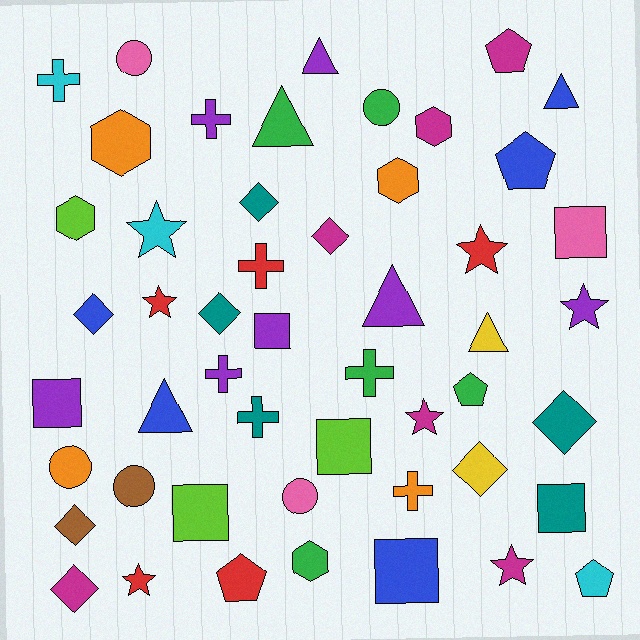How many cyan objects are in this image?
There are 3 cyan objects.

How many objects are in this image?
There are 50 objects.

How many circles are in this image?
There are 5 circles.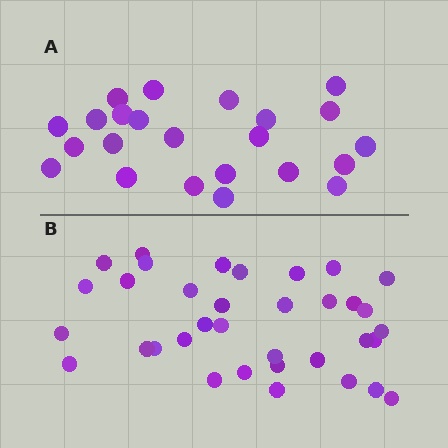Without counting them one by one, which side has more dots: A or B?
Region B (the bottom region) has more dots.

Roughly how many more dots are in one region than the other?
Region B has roughly 12 or so more dots than region A.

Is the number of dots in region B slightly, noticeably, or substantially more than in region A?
Region B has substantially more. The ratio is roughly 1.5 to 1.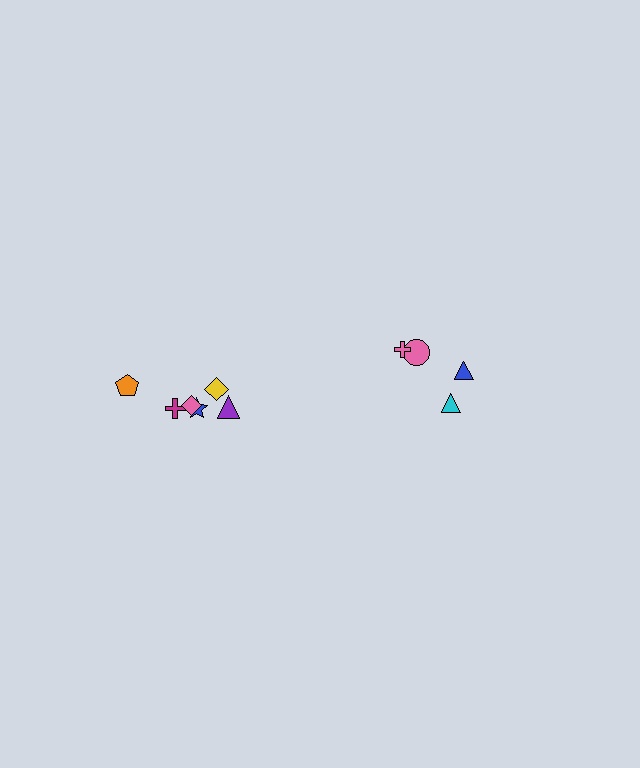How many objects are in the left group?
There are 6 objects.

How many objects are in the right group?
There are 4 objects.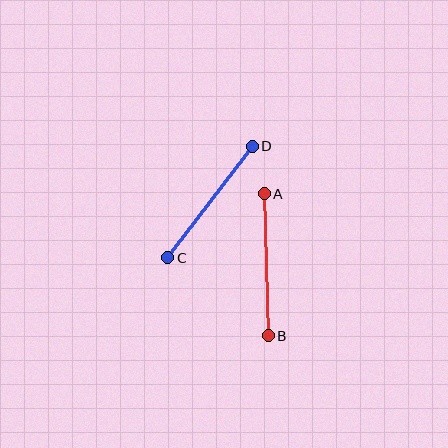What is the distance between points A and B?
The distance is approximately 142 pixels.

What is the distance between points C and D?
The distance is approximately 140 pixels.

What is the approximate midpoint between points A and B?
The midpoint is at approximately (266, 265) pixels.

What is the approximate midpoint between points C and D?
The midpoint is at approximately (210, 202) pixels.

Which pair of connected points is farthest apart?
Points A and B are farthest apart.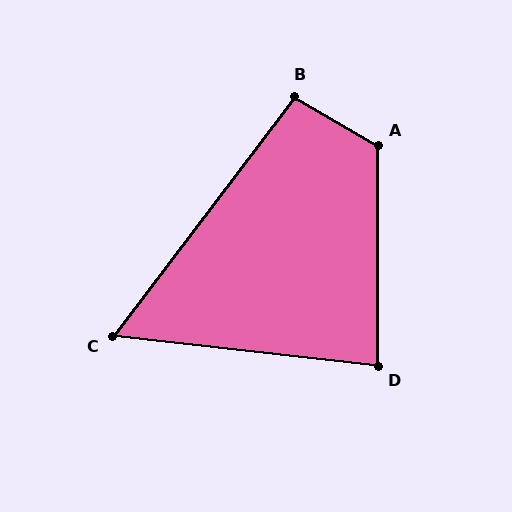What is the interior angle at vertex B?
Approximately 96 degrees (obtuse).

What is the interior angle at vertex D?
Approximately 84 degrees (acute).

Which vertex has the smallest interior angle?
C, at approximately 59 degrees.